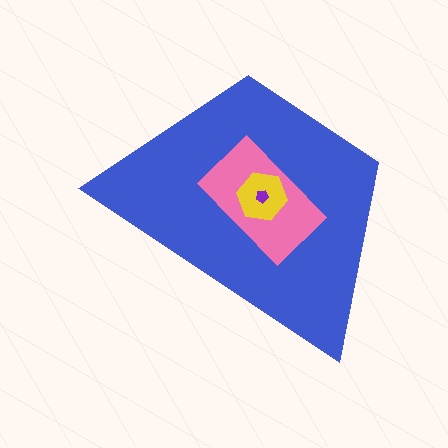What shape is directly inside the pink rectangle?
The yellow hexagon.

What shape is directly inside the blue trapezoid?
The pink rectangle.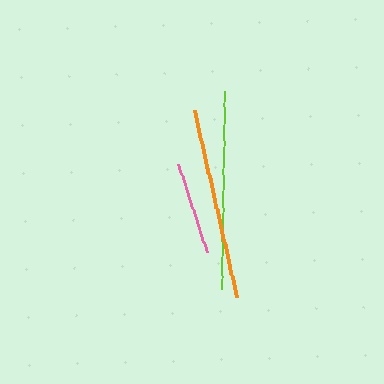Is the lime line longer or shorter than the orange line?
The lime line is longer than the orange line.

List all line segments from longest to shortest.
From longest to shortest: lime, orange, pink.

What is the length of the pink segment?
The pink segment is approximately 92 pixels long.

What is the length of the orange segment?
The orange segment is approximately 191 pixels long.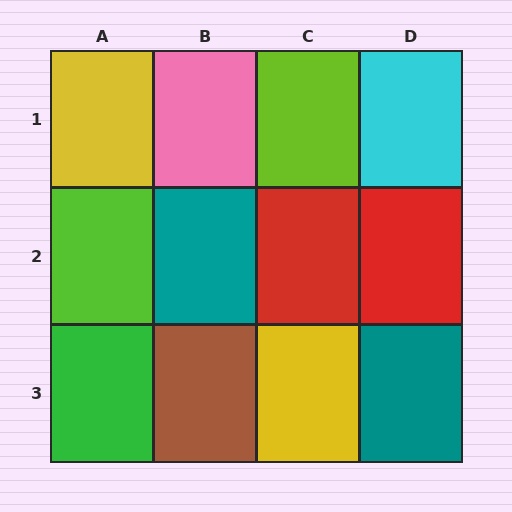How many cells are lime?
2 cells are lime.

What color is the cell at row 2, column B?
Teal.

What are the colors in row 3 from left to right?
Green, brown, yellow, teal.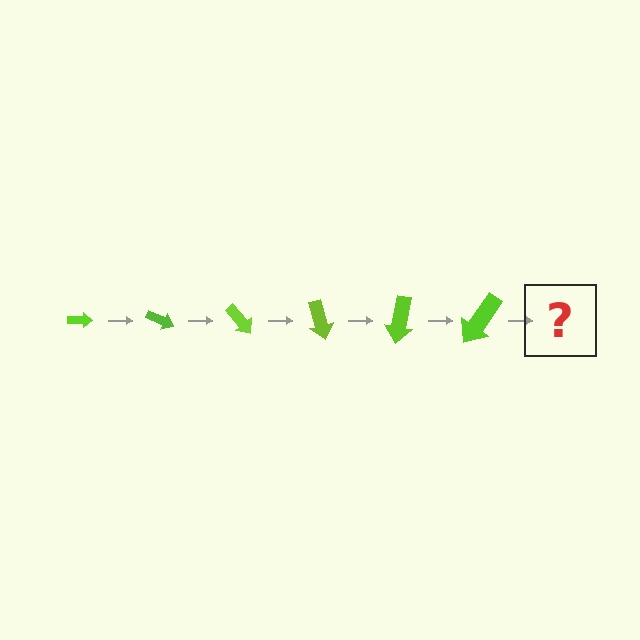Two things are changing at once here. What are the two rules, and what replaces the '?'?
The two rules are that the arrow grows larger each step and it rotates 25 degrees each step. The '?' should be an arrow, larger than the previous one and rotated 150 degrees from the start.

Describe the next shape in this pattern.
It should be an arrow, larger than the previous one and rotated 150 degrees from the start.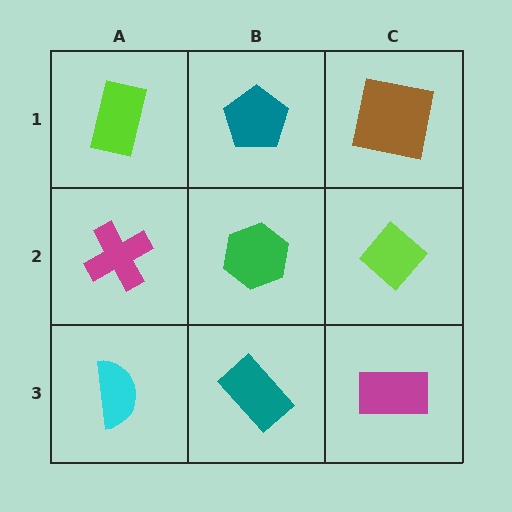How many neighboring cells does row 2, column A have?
3.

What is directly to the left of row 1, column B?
A lime rectangle.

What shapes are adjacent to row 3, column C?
A lime diamond (row 2, column C), a teal rectangle (row 3, column B).